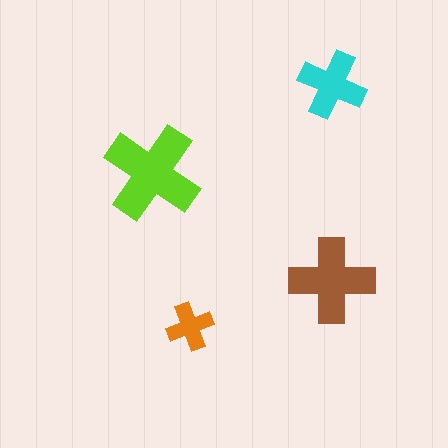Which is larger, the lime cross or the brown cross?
The lime one.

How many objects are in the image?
There are 4 objects in the image.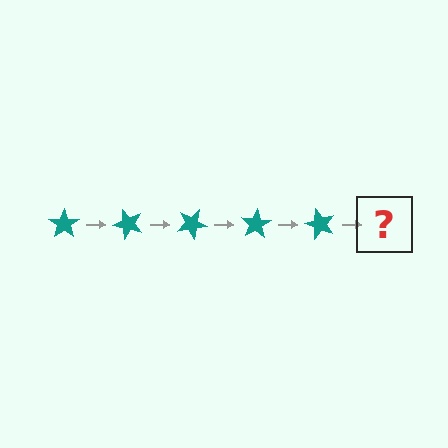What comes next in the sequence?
The next element should be a teal star rotated 250 degrees.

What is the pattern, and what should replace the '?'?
The pattern is that the star rotates 50 degrees each step. The '?' should be a teal star rotated 250 degrees.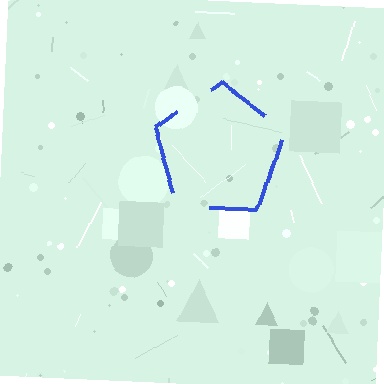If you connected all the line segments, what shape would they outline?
They would outline a pentagon.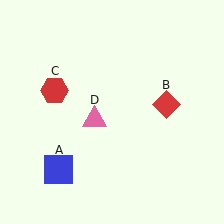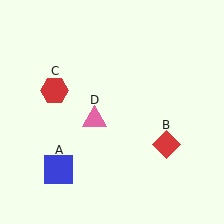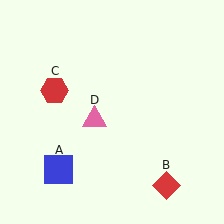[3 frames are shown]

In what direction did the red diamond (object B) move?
The red diamond (object B) moved down.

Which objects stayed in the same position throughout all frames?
Blue square (object A) and red hexagon (object C) and pink triangle (object D) remained stationary.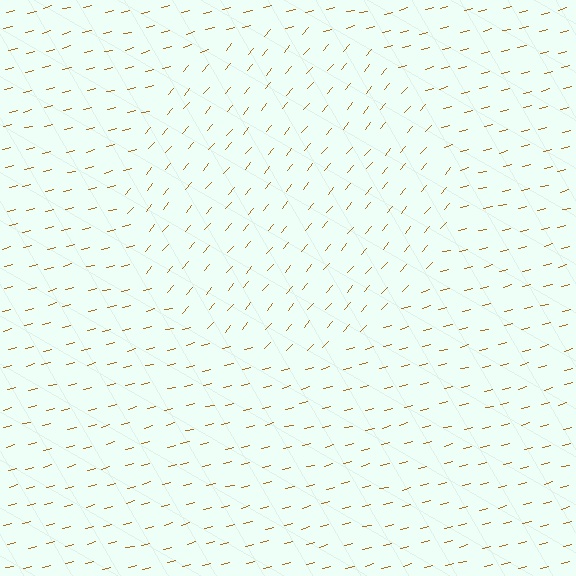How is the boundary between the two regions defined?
The boundary is defined purely by a change in line orientation (approximately 35 degrees difference). All lines are the same color and thickness.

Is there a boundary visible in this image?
Yes, there is a texture boundary formed by a change in line orientation.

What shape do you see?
I see a circle.